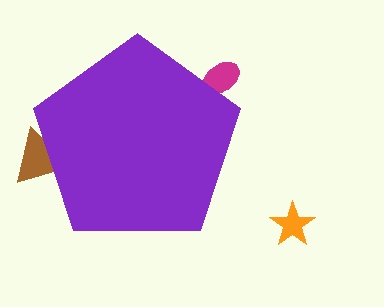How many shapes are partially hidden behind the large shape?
2 shapes are partially hidden.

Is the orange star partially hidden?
No, the orange star is fully visible.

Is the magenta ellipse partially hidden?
Yes, the magenta ellipse is partially hidden behind the purple pentagon.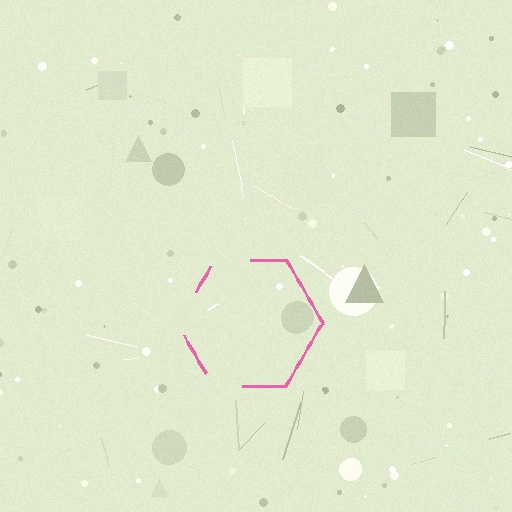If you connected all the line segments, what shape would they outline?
They would outline a hexagon.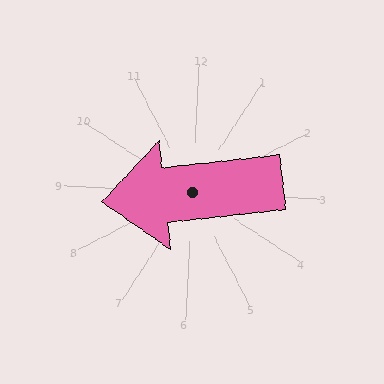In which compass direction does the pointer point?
West.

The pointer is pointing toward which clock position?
Roughly 9 o'clock.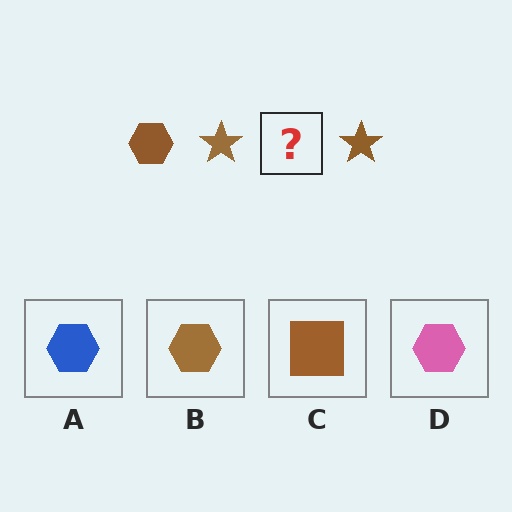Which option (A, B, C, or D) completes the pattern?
B.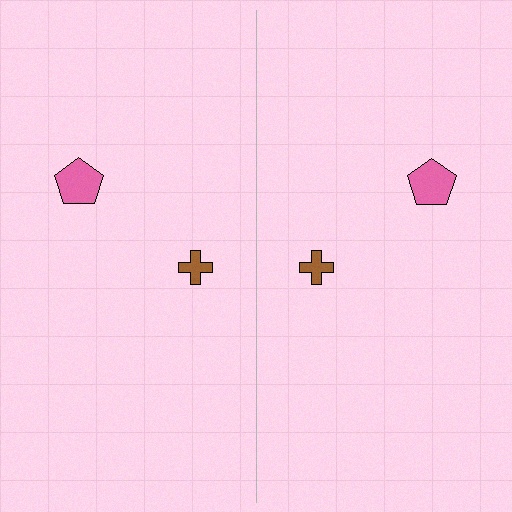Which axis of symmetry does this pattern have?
The pattern has a vertical axis of symmetry running through the center of the image.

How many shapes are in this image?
There are 4 shapes in this image.